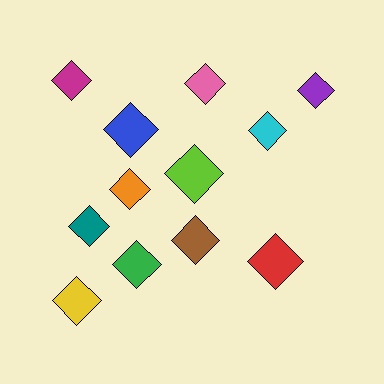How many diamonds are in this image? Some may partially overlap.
There are 12 diamonds.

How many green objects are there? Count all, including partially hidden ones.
There is 1 green object.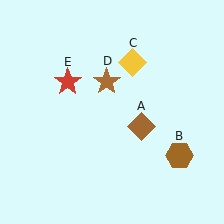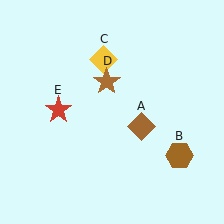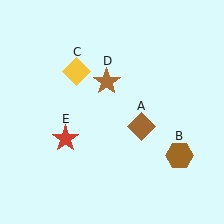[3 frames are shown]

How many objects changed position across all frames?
2 objects changed position: yellow diamond (object C), red star (object E).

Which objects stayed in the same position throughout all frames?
Brown diamond (object A) and brown hexagon (object B) and brown star (object D) remained stationary.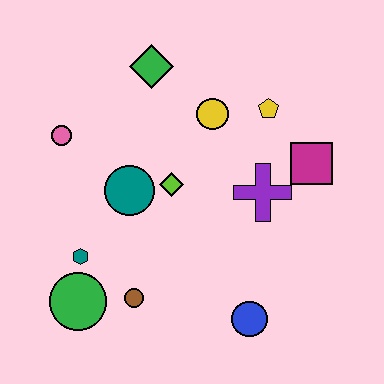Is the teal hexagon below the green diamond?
Yes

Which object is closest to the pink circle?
The teal circle is closest to the pink circle.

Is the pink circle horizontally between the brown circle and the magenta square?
No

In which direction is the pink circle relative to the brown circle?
The pink circle is above the brown circle.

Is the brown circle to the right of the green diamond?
No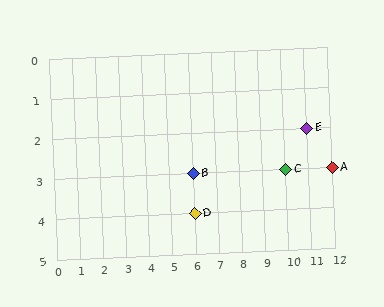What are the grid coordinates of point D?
Point D is at grid coordinates (6, 4).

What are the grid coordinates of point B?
Point B is at grid coordinates (6, 3).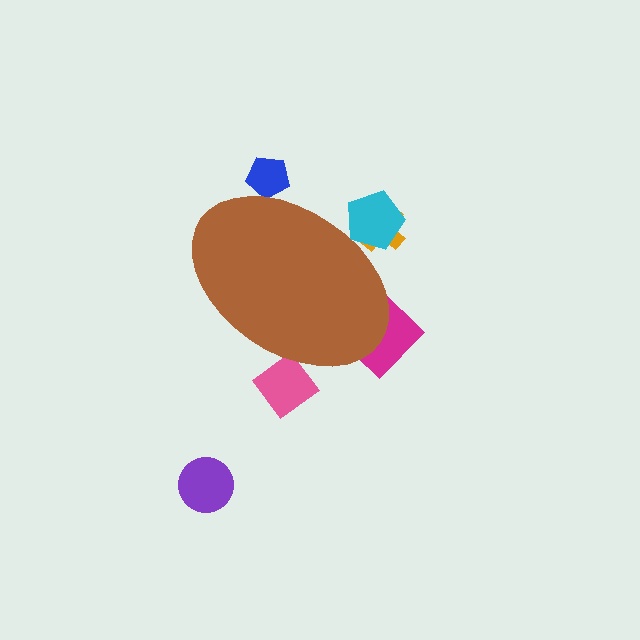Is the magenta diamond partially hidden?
Yes, the magenta diamond is partially hidden behind the brown ellipse.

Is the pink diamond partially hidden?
Yes, the pink diamond is partially hidden behind the brown ellipse.